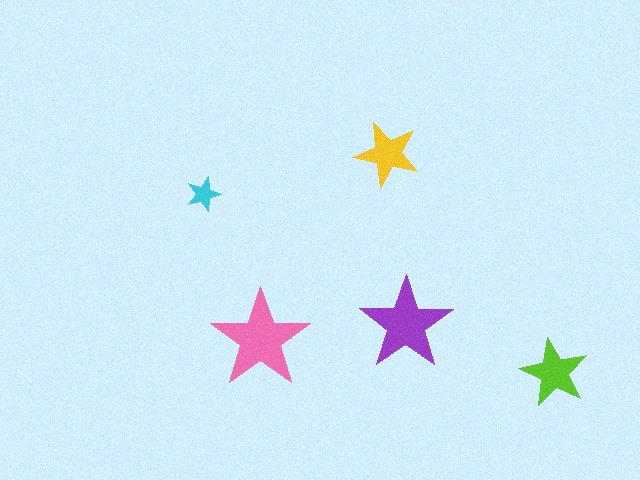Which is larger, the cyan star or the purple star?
The purple one.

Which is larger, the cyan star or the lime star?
The lime one.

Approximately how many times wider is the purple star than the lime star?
About 1.5 times wider.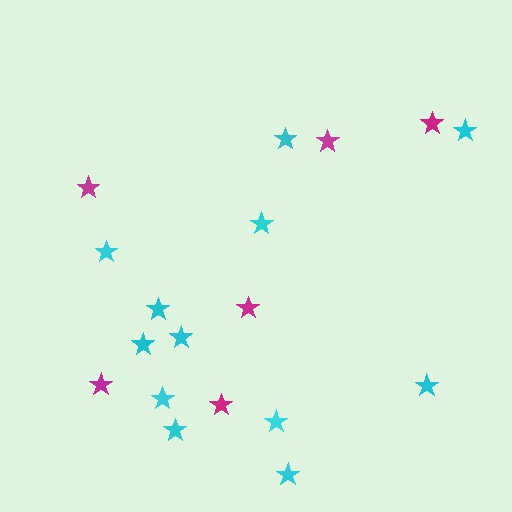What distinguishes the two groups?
There are 2 groups: one group of cyan stars (12) and one group of magenta stars (6).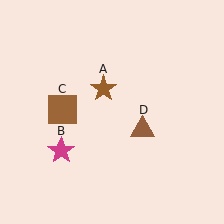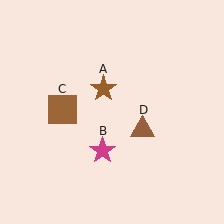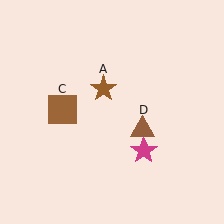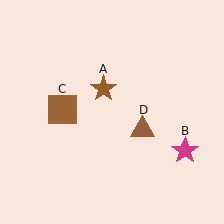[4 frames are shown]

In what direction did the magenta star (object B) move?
The magenta star (object B) moved right.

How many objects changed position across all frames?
1 object changed position: magenta star (object B).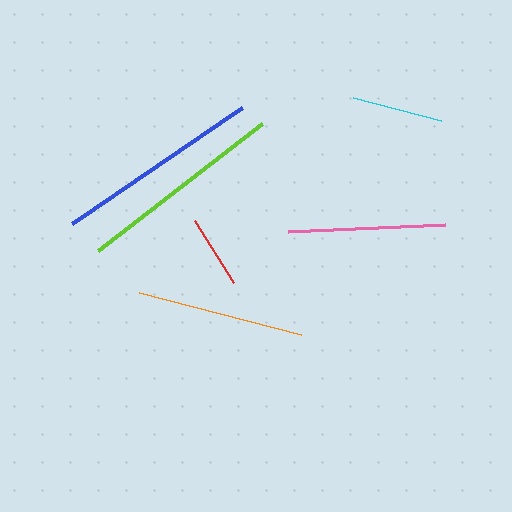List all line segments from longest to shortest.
From longest to shortest: lime, blue, orange, pink, cyan, red.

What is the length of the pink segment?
The pink segment is approximately 157 pixels long.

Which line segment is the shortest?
The red line is the shortest at approximately 74 pixels.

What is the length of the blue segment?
The blue segment is approximately 206 pixels long.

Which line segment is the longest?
The lime line is the longest at approximately 207 pixels.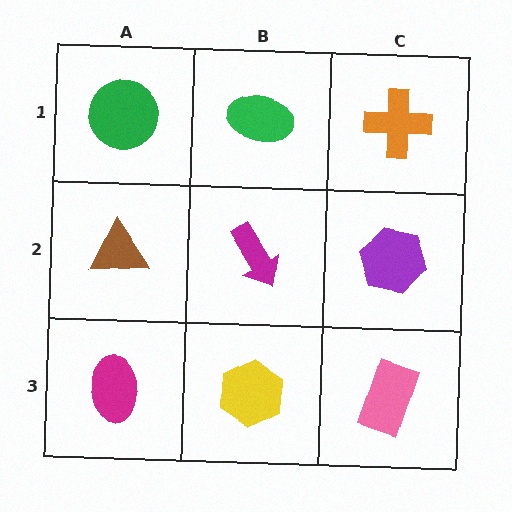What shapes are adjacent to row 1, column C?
A purple hexagon (row 2, column C), a green ellipse (row 1, column B).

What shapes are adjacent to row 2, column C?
An orange cross (row 1, column C), a pink rectangle (row 3, column C), a magenta arrow (row 2, column B).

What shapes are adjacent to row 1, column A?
A brown triangle (row 2, column A), a green ellipse (row 1, column B).